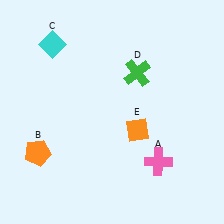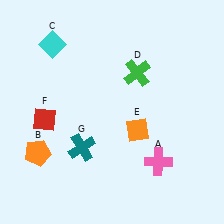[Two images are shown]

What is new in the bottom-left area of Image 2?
A teal cross (G) was added in the bottom-left area of Image 2.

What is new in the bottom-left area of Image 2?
A red diamond (F) was added in the bottom-left area of Image 2.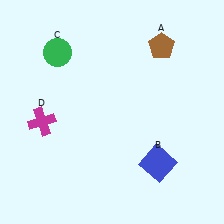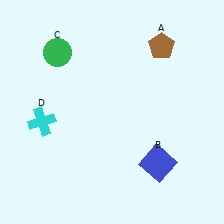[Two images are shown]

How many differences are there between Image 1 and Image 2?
There is 1 difference between the two images.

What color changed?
The cross (D) changed from magenta in Image 1 to cyan in Image 2.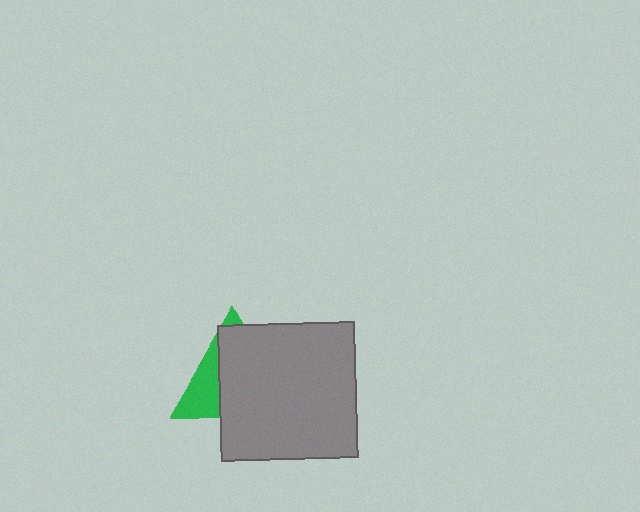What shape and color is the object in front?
The object in front is a gray square.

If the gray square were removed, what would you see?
You would see the complete green triangle.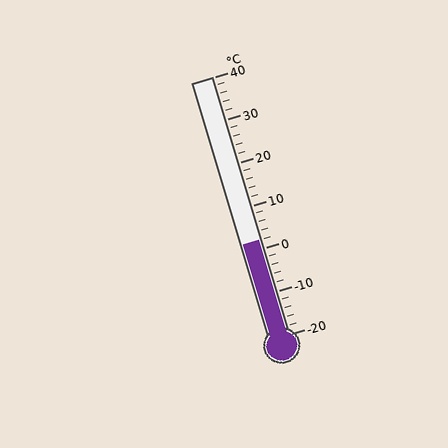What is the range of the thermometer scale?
The thermometer scale ranges from -20°C to 40°C.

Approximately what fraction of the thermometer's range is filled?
The thermometer is filled to approximately 35% of its range.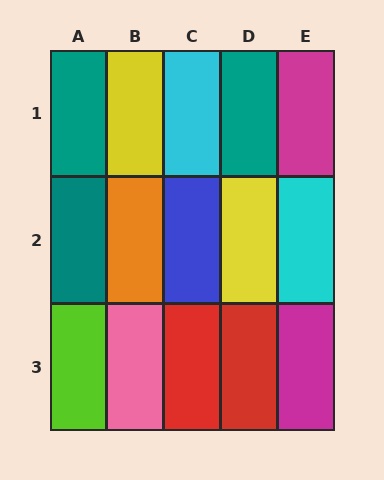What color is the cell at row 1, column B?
Yellow.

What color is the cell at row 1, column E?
Magenta.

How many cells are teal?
3 cells are teal.